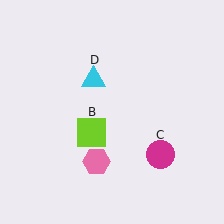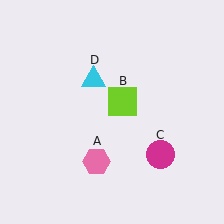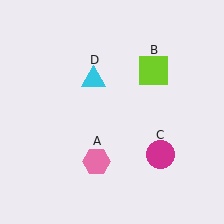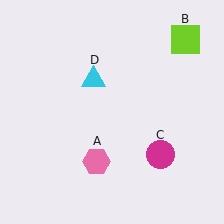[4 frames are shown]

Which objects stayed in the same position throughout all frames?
Pink hexagon (object A) and magenta circle (object C) and cyan triangle (object D) remained stationary.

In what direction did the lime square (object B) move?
The lime square (object B) moved up and to the right.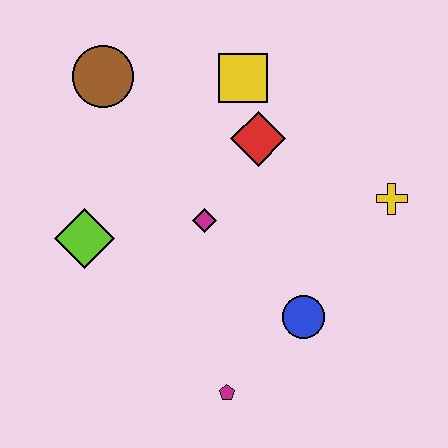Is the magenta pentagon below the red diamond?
Yes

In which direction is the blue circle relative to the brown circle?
The blue circle is below the brown circle.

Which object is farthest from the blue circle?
The brown circle is farthest from the blue circle.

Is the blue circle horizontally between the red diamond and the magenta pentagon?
No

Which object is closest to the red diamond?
The yellow square is closest to the red diamond.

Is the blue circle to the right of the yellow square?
Yes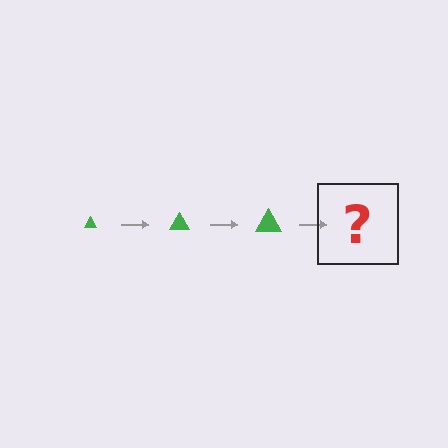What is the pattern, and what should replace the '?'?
The pattern is that the triangle gets progressively larger each step. The '?' should be a green triangle, larger than the previous one.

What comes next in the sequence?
The next element should be a green triangle, larger than the previous one.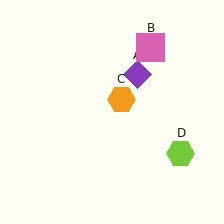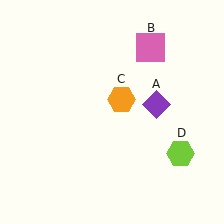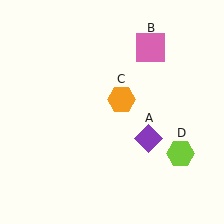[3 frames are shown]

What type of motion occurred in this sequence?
The purple diamond (object A) rotated clockwise around the center of the scene.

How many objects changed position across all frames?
1 object changed position: purple diamond (object A).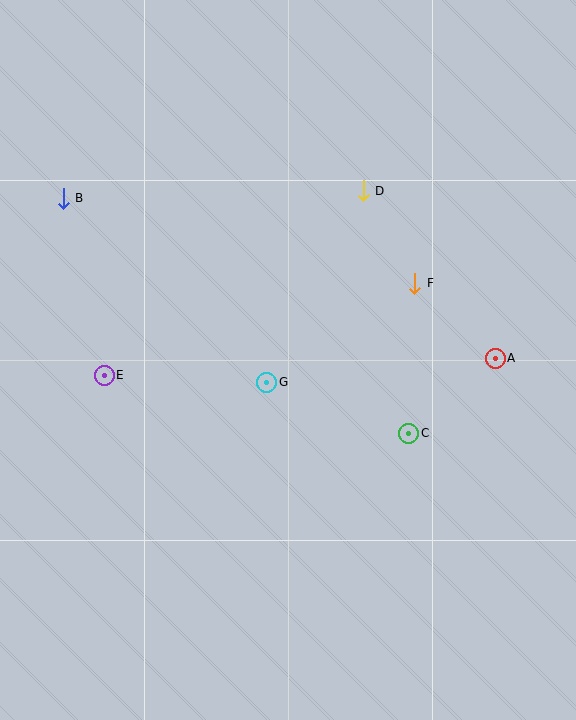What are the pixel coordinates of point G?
Point G is at (267, 382).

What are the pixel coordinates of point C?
Point C is at (409, 433).